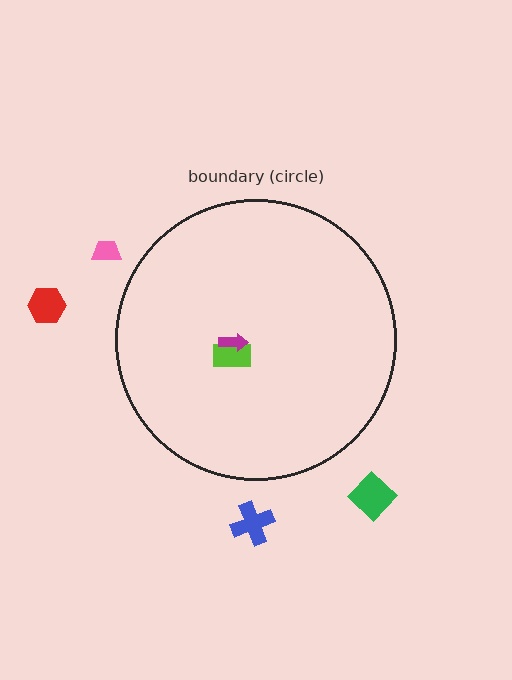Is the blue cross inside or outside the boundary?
Outside.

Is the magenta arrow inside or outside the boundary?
Inside.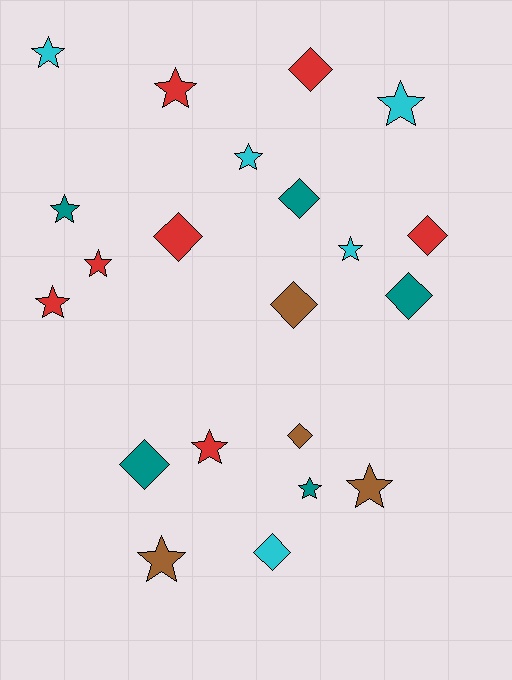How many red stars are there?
There are 4 red stars.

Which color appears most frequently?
Red, with 7 objects.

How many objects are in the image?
There are 21 objects.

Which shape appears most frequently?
Star, with 12 objects.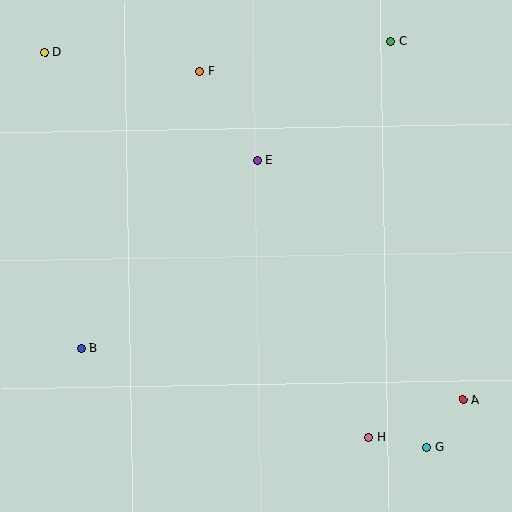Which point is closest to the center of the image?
Point E at (257, 160) is closest to the center.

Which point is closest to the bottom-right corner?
Point G is closest to the bottom-right corner.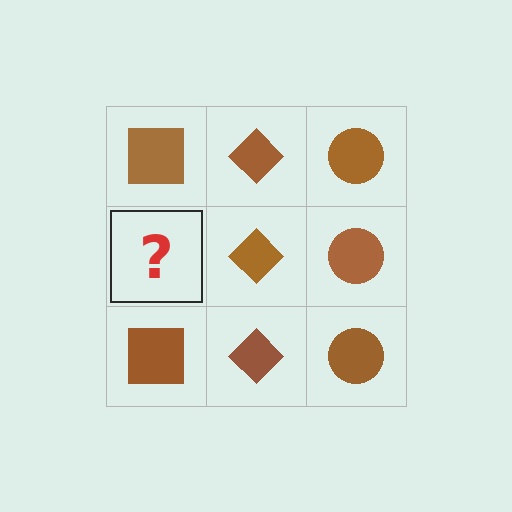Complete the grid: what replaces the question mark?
The question mark should be replaced with a brown square.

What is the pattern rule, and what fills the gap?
The rule is that each column has a consistent shape. The gap should be filled with a brown square.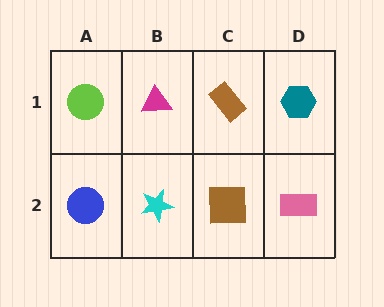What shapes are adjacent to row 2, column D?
A teal hexagon (row 1, column D), a brown square (row 2, column C).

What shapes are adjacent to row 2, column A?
A lime circle (row 1, column A), a cyan star (row 2, column B).